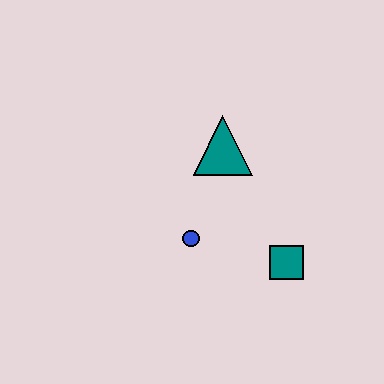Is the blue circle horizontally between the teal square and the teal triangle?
No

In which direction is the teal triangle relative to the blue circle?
The teal triangle is above the blue circle.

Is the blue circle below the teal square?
No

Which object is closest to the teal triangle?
The blue circle is closest to the teal triangle.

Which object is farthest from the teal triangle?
The teal square is farthest from the teal triangle.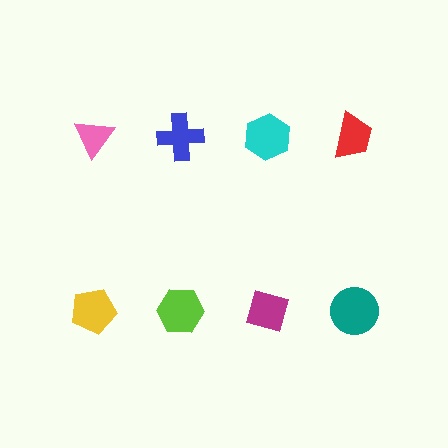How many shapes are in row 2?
4 shapes.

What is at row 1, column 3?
A cyan hexagon.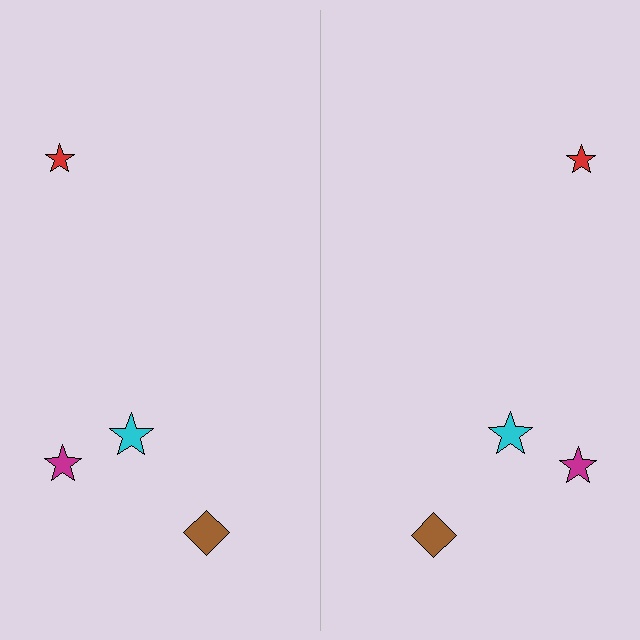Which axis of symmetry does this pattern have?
The pattern has a vertical axis of symmetry running through the center of the image.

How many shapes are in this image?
There are 8 shapes in this image.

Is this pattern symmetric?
Yes, this pattern has bilateral (reflection) symmetry.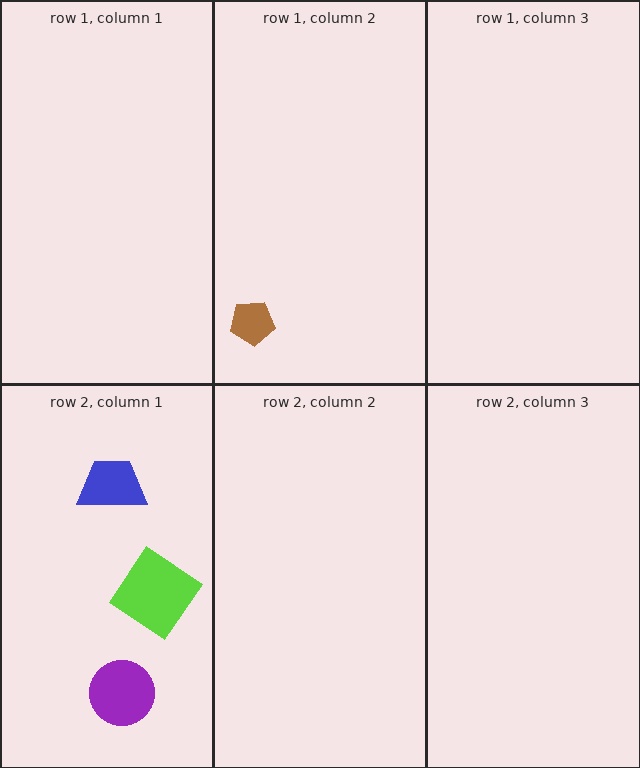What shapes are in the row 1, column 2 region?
The brown pentagon.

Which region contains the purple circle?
The row 2, column 1 region.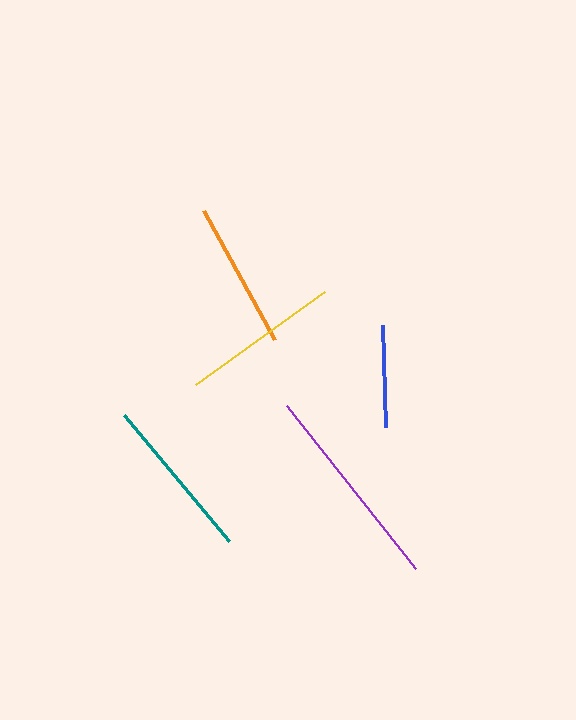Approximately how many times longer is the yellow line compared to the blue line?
The yellow line is approximately 1.6 times the length of the blue line.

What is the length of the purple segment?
The purple segment is approximately 208 pixels long.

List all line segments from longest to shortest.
From longest to shortest: purple, teal, yellow, orange, blue.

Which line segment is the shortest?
The blue line is the shortest at approximately 102 pixels.